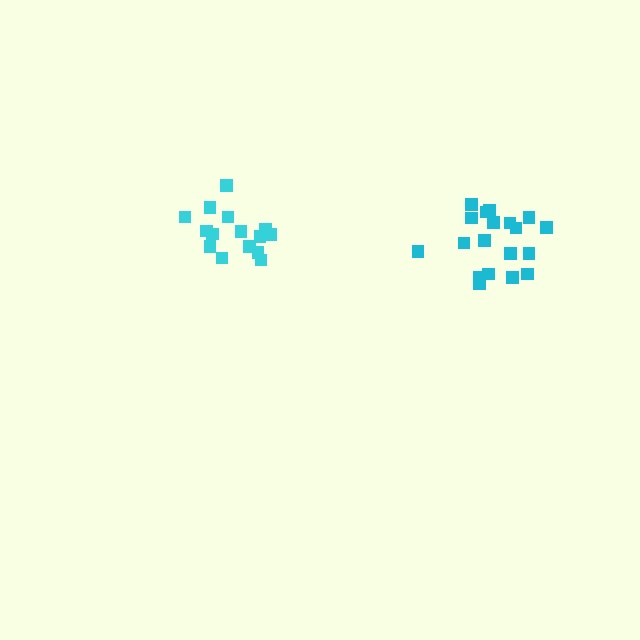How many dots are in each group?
Group 1: 15 dots, Group 2: 19 dots (34 total).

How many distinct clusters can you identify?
There are 2 distinct clusters.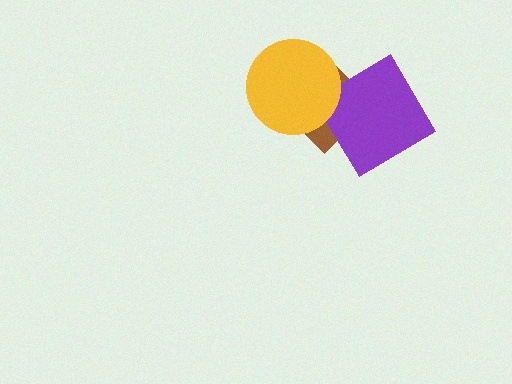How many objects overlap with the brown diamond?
2 objects overlap with the brown diamond.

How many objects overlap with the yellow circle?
1 object overlaps with the yellow circle.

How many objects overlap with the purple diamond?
1 object overlaps with the purple diamond.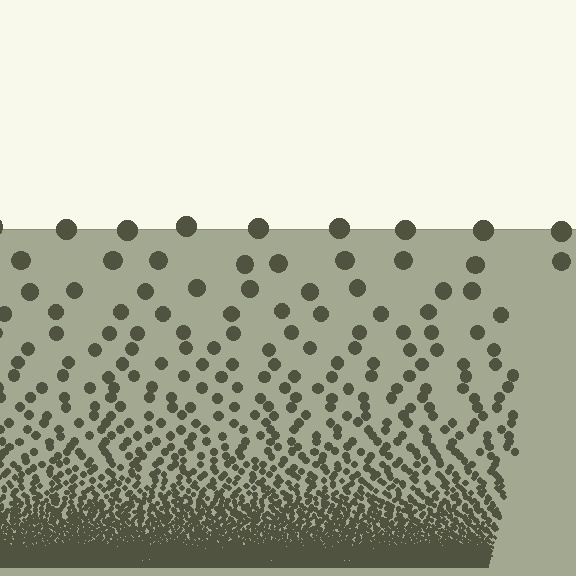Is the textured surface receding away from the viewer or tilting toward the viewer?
The surface appears to tilt toward the viewer. Texture elements get larger and sparser toward the top.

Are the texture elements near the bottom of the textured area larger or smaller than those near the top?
Smaller. The gradient is inverted — elements near the bottom are smaller and denser.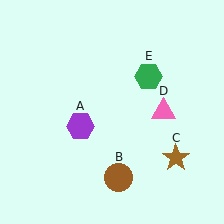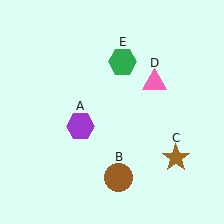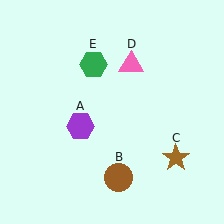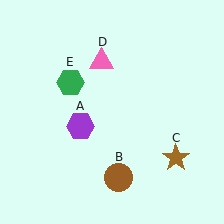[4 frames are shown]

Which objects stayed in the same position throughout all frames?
Purple hexagon (object A) and brown circle (object B) and brown star (object C) remained stationary.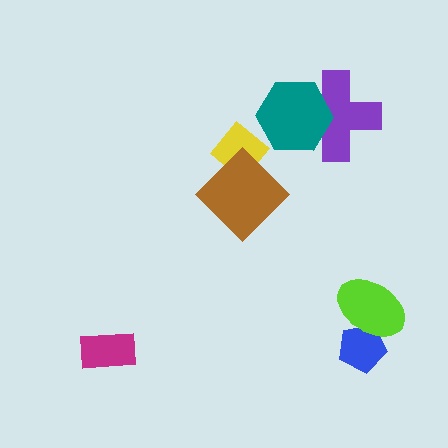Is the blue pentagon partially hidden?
Yes, it is partially covered by another shape.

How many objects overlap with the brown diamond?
1 object overlaps with the brown diamond.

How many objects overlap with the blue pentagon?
1 object overlaps with the blue pentagon.